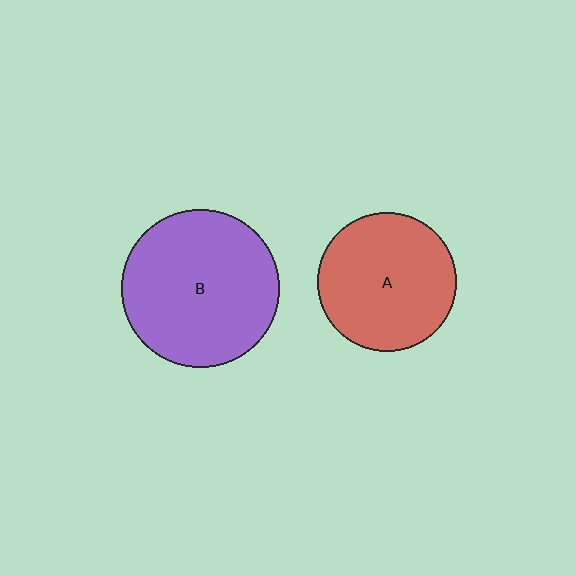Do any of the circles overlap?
No, none of the circles overlap.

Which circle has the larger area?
Circle B (purple).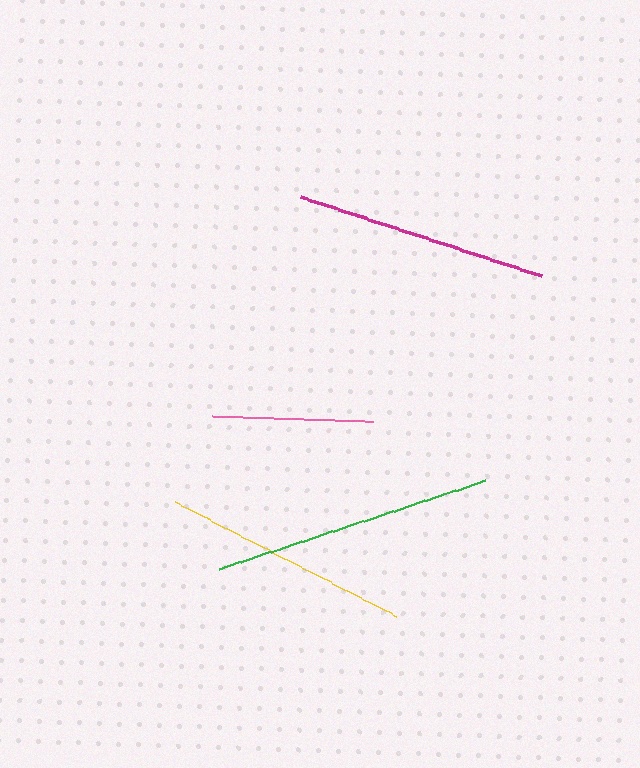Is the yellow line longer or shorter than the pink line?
The yellow line is longer than the pink line.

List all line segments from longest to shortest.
From longest to shortest: green, magenta, yellow, pink.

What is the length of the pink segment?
The pink segment is approximately 161 pixels long.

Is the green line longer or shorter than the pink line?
The green line is longer than the pink line.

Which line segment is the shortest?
The pink line is the shortest at approximately 161 pixels.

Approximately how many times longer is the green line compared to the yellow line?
The green line is approximately 1.1 times the length of the yellow line.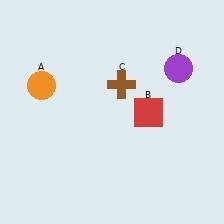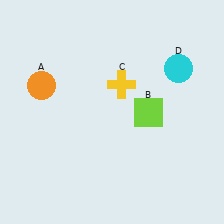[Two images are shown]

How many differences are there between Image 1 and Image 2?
There are 3 differences between the two images.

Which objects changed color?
B changed from red to lime. C changed from brown to yellow. D changed from purple to cyan.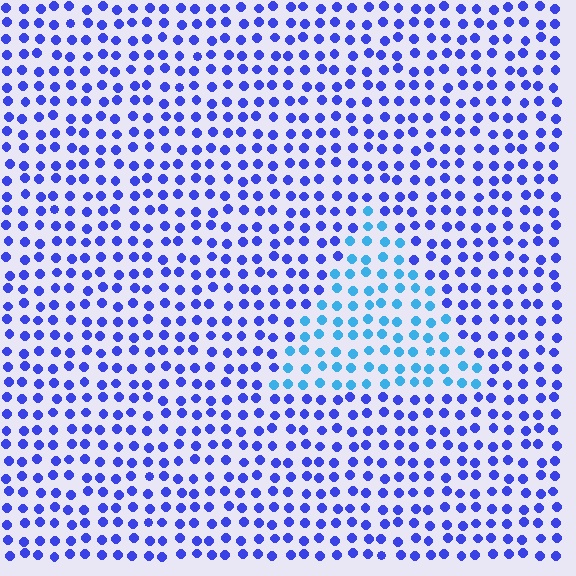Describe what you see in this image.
The image is filled with small blue elements in a uniform arrangement. A triangle-shaped region is visible where the elements are tinted to a slightly different hue, forming a subtle color boundary.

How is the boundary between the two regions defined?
The boundary is defined purely by a slight shift in hue (about 38 degrees). Spacing, size, and orientation are identical on both sides.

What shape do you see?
I see a triangle.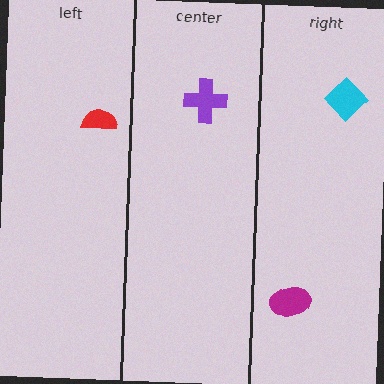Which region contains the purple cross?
The center region.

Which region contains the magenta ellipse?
The right region.